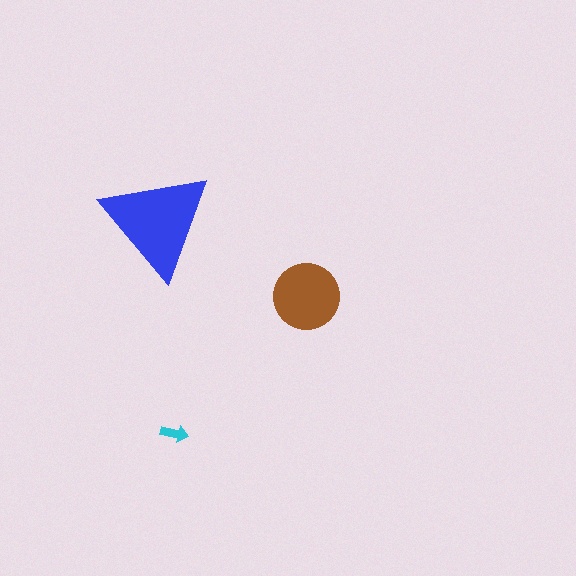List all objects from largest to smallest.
The blue triangle, the brown circle, the cyan arrow.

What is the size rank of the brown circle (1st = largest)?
2nd.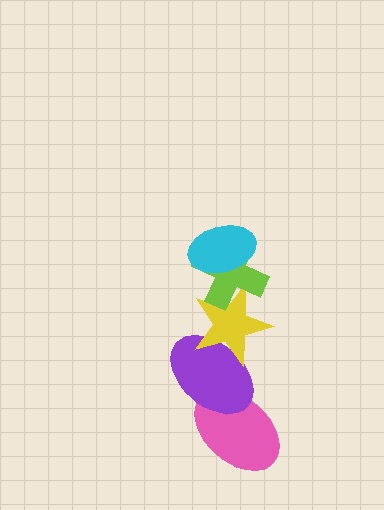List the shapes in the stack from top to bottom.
From top to bottom: the cyan ellipse, the lime cross, the yellow star, the purple ellipse, the pink ellipse.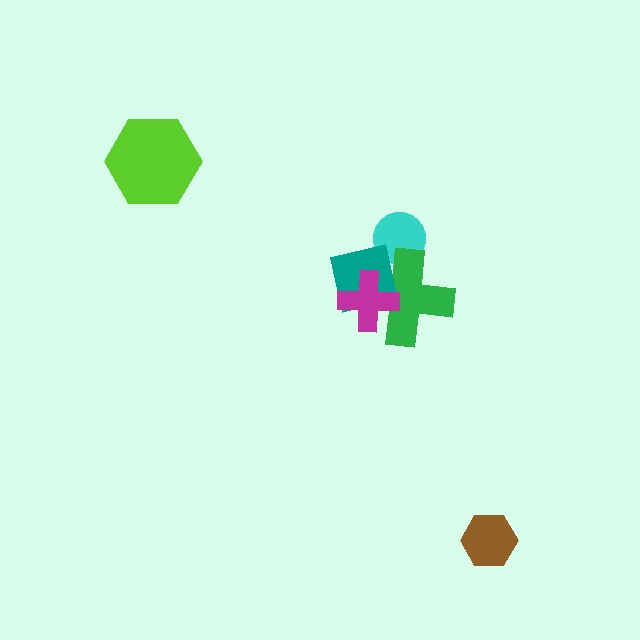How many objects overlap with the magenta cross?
2 objects overlap with the magenta cross.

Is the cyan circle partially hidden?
Yes, it is partially covered by another shape.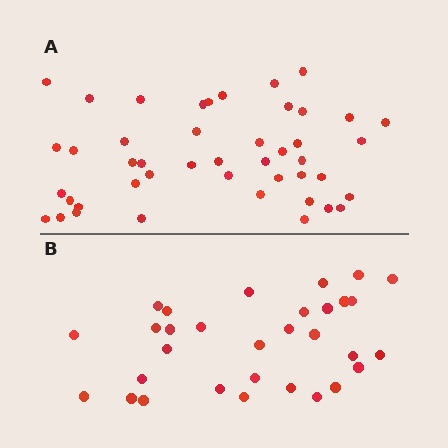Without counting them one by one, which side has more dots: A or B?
Region A (the top region) has more dots.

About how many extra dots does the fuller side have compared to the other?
Region A has approximately 15 more dots than region B.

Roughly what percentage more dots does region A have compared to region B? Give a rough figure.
About 45% more.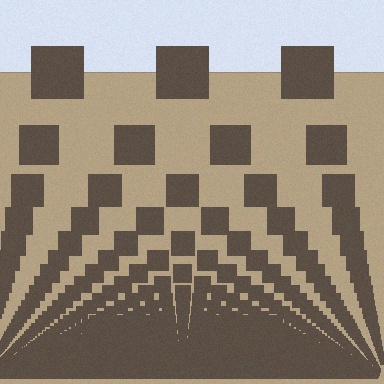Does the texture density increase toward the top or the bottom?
Density increases toward the bottom.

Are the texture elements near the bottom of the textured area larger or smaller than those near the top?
Smaller. The gradient is inverted — elements near the bottom are smaller and denser.